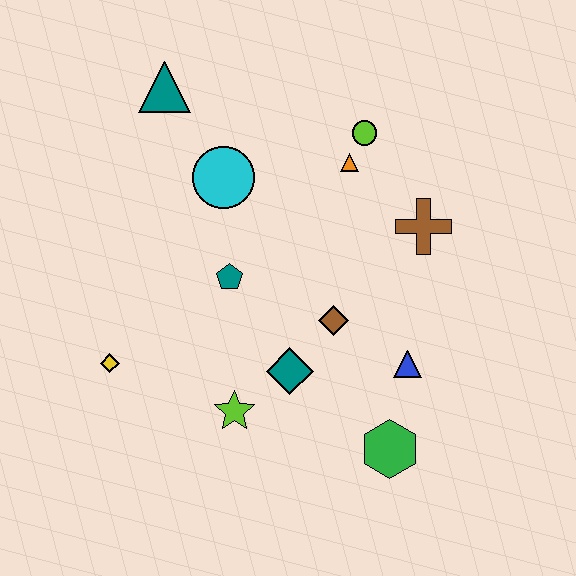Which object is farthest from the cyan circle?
The green hexagon is farthest from the cyan circle.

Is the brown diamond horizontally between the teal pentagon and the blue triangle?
Yes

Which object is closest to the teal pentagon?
The cyan circle is closest to the teal pentagon.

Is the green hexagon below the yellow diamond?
Yes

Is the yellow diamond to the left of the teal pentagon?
Yes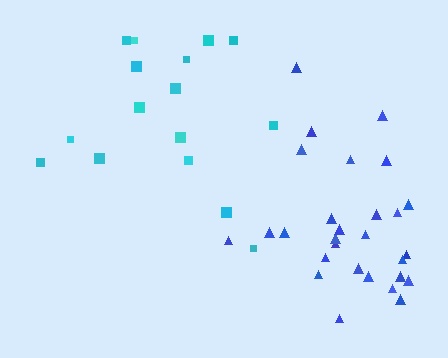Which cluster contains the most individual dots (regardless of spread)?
Blue (28).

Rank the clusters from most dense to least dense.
blue, cyan.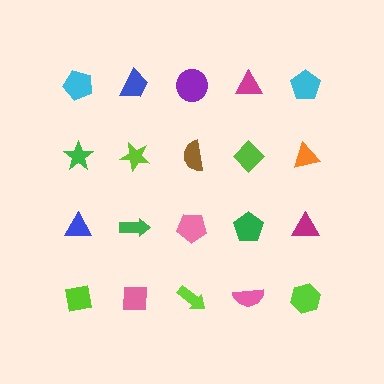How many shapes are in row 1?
5 shapes.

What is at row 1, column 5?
A cyan pentagon.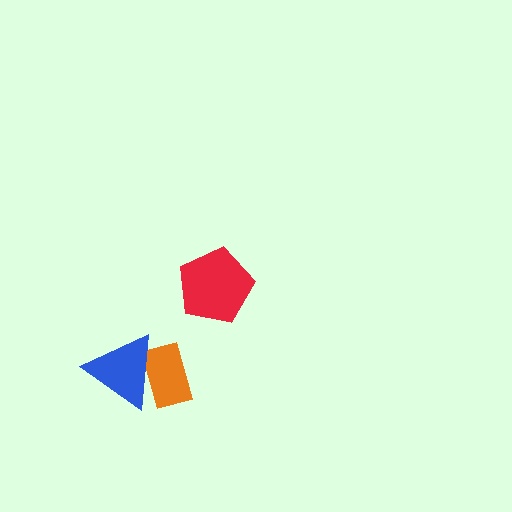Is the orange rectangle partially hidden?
Yes, it is partially covered by another shape.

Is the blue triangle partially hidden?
No, no other shape covers it.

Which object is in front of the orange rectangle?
The blue triangle is in front of the orange rectangle.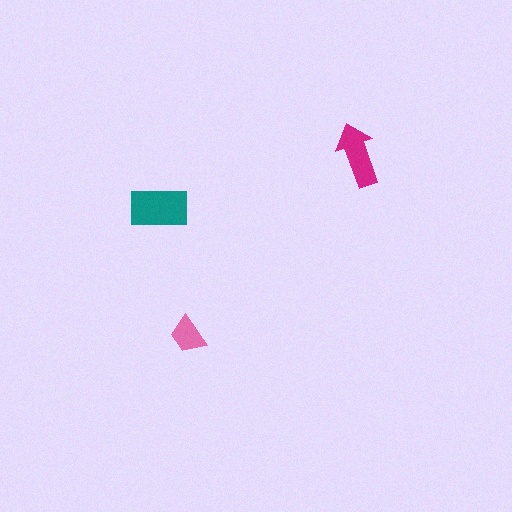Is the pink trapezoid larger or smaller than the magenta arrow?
Smaller.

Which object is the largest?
The teal rectangle.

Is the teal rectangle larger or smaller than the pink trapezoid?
Larger.